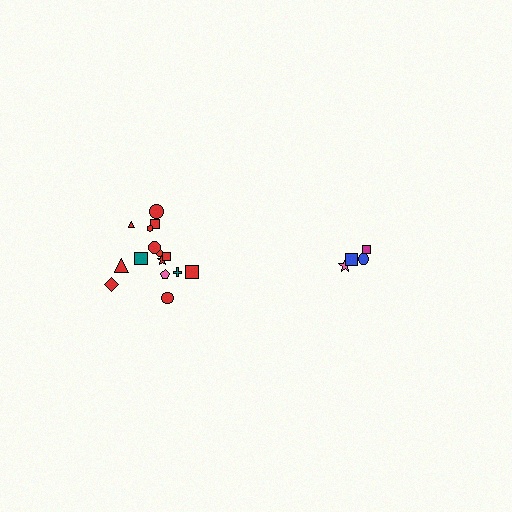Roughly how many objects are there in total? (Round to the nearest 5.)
Roughly 20 objects in total.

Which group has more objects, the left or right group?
The left group.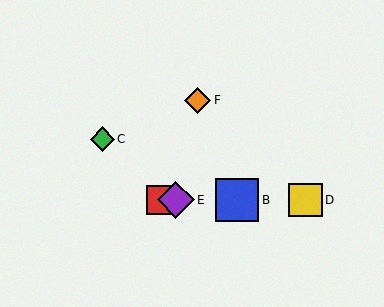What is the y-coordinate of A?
Object A is at y≈200.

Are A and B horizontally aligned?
Yes, both are at y≈200.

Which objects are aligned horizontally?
Objects A, B, D, E are aligned horizontally.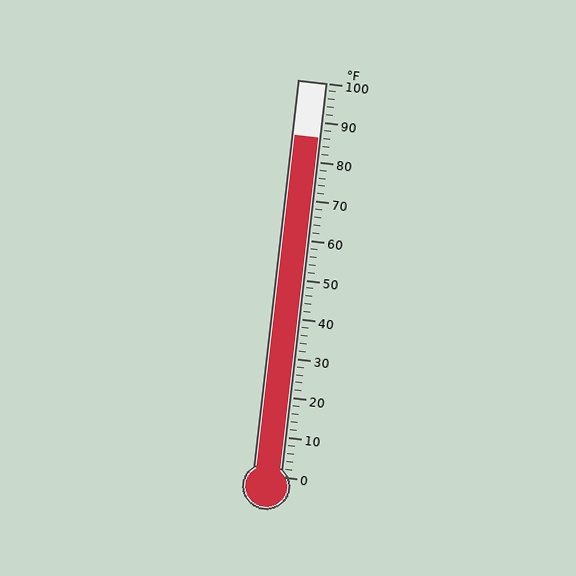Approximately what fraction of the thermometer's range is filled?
The thermometer is filled to approximately 85% of its range.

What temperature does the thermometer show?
The thermometer shows approximately 86°F.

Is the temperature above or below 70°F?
The temperature is above 70°F.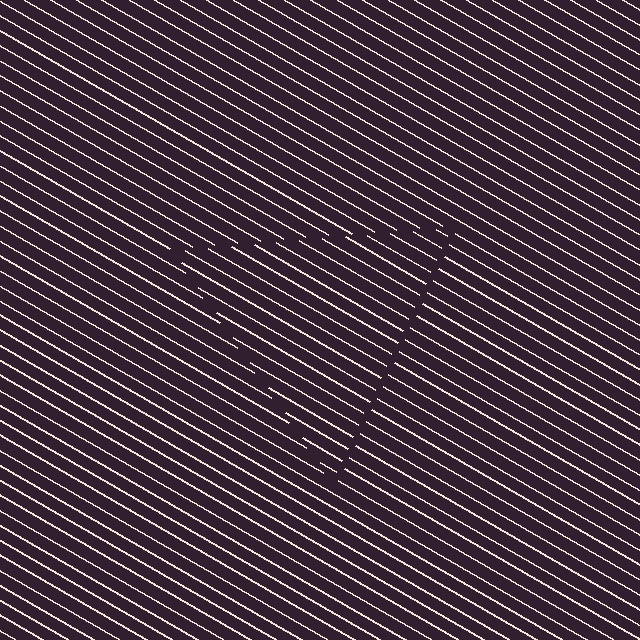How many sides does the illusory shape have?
3 sides — the line-ends trace a triangle.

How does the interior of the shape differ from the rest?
The interior of the shape contains the same grating, shifted by half a period — the contour is defined by the phase discontinuity where line-ends from the inner and outer gratings abut.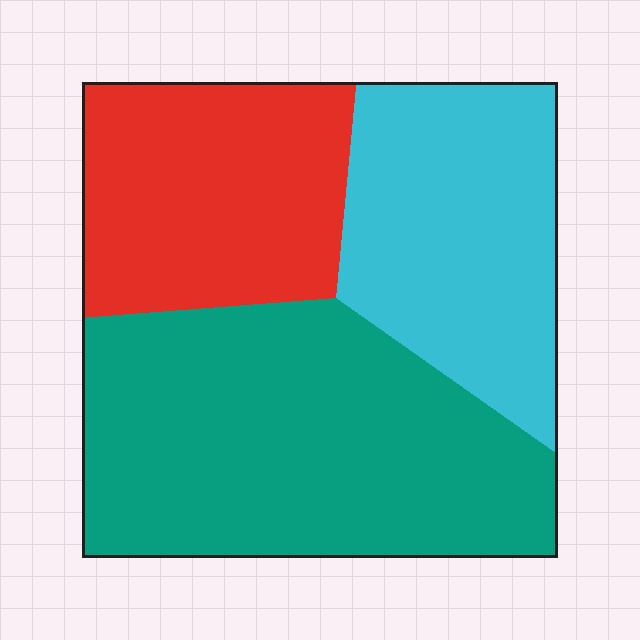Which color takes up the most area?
Teal, at roughly 45%.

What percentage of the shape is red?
Red covers about 25% of the shape.